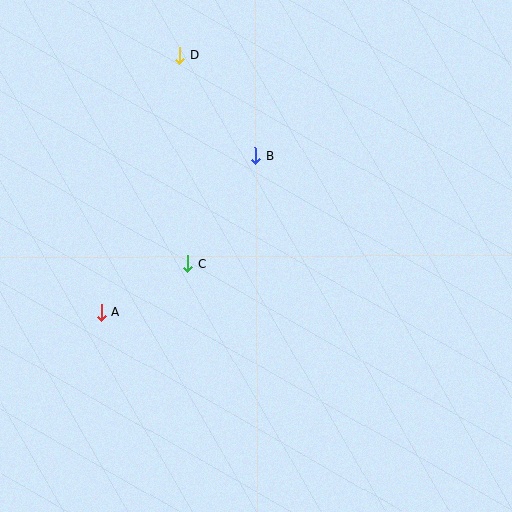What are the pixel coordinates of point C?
Point C is at (188, 264).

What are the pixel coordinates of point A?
Point A is at (101, 312).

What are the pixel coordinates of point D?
Point D is at (180, 56).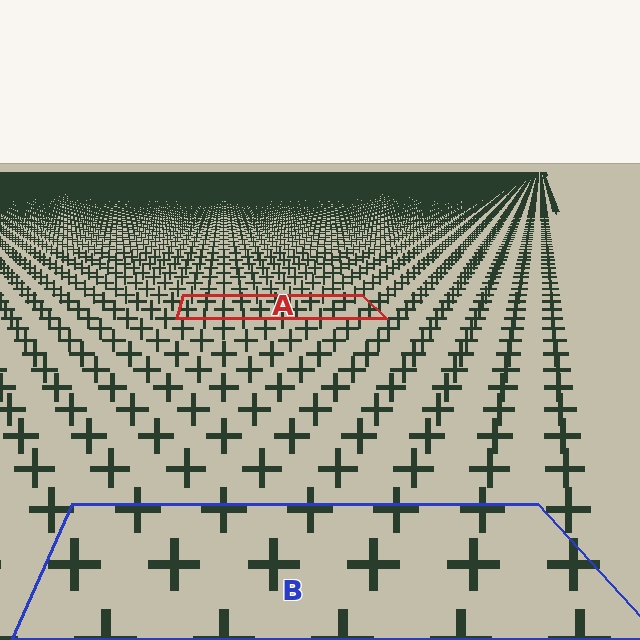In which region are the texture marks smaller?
The texture marks are smaller in region A, because it is farther away.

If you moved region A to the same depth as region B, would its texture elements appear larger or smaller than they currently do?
They would appear larger. At a closer depth, the same texture elements are projected at a bigger on-screen size.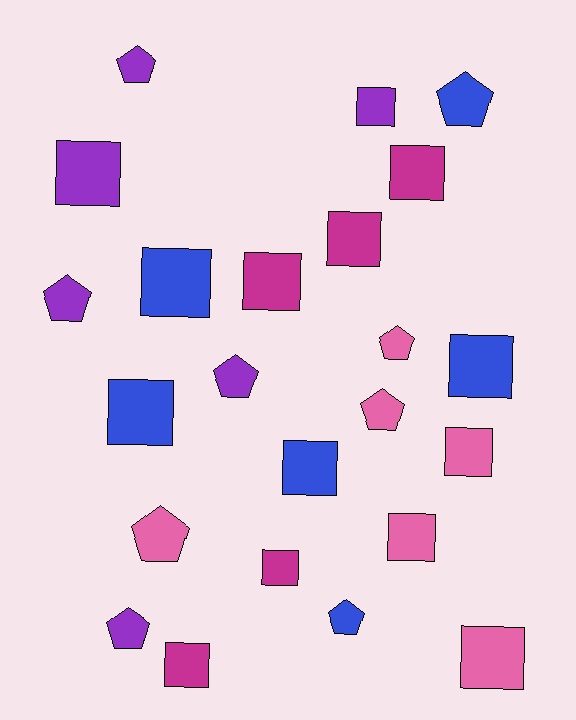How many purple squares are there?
There are 2 purple squares.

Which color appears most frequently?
Pink, with 6 objects.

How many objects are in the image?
There are 23 objects.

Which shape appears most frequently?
Square, with 14 objects.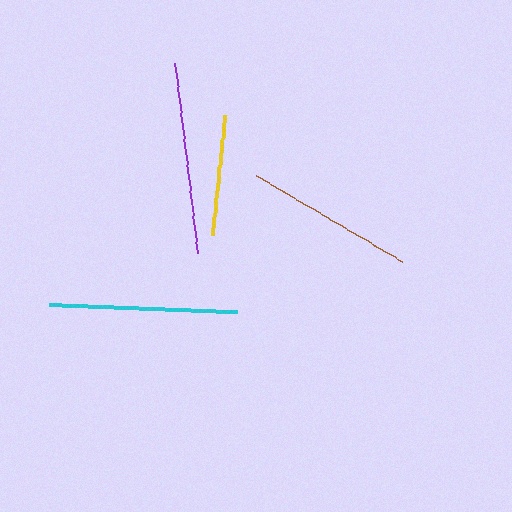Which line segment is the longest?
The purple line is the longest at approximately 192 pixels.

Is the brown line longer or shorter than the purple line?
The purple line is longer than the brown line.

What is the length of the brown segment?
The brown segment is approximately 169 pixels long.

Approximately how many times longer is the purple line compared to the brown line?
The purple line is approximately 1.1 times the length of the brown line.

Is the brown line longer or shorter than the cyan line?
The cyan line is longer than the brown line.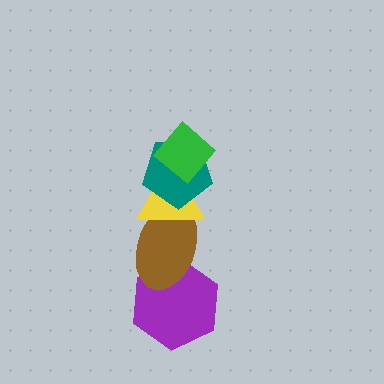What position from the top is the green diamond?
The green diamond is 1st from the top.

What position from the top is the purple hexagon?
The purple hexagon is 5th from the top.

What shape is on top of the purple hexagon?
The brown ellipse is on top of the purple hexagon.